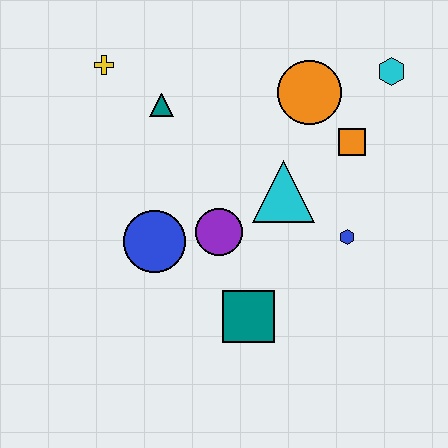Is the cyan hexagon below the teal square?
No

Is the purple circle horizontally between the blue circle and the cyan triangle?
Yes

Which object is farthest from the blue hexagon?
The yellow cross is farthest from the blue hexagon.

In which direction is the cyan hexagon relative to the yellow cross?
The cyan hexagon is to the right of the yellow cross.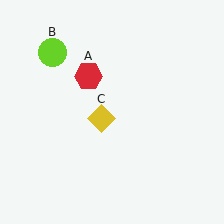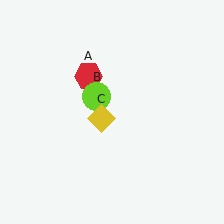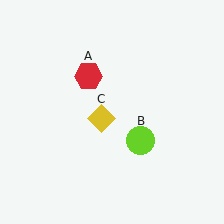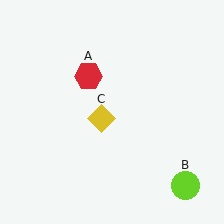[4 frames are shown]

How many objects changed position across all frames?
1 object changed position: lime circle (object B).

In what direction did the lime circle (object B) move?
The lime circle (object B) moved down and to the right.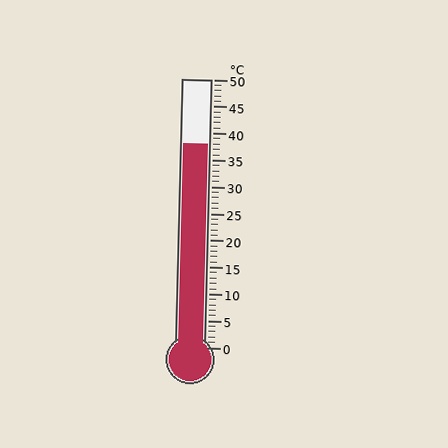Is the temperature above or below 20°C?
The temperature is above 20°C.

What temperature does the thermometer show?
The thermometer shows approximately 38°C.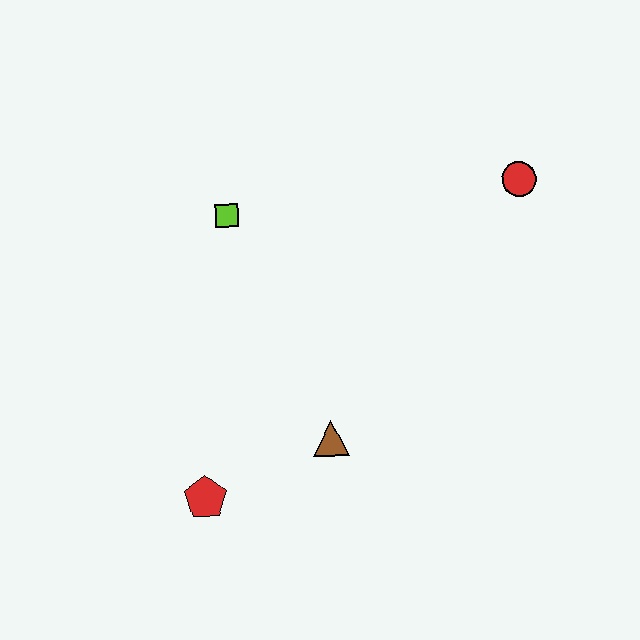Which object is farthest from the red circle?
The red pentagon is farthest from the red circle.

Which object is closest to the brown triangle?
The red pentagon is closest to the brown triangle.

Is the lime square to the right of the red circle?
No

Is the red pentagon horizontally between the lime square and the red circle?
No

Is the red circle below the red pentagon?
No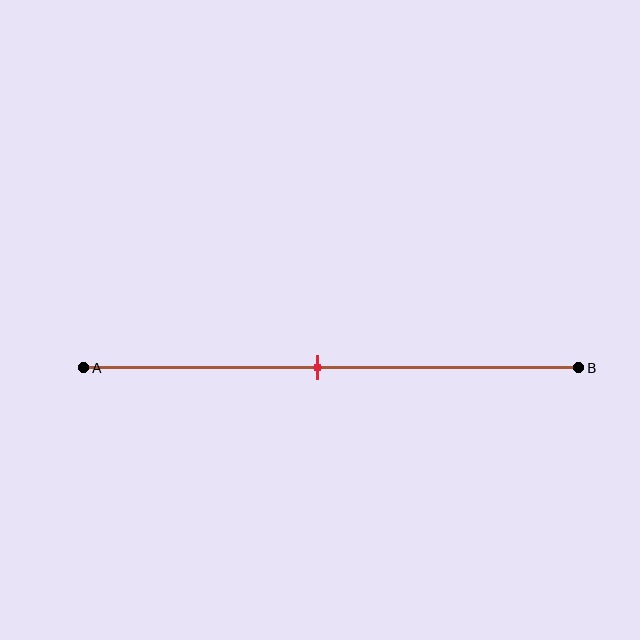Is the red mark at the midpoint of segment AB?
Yes, the mark is approximately at the midpoint.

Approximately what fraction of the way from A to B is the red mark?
The red mark is approximately 45% of the way from A to B.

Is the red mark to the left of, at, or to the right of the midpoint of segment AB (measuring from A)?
The red mark is approximately at the midpoint of segment AB.